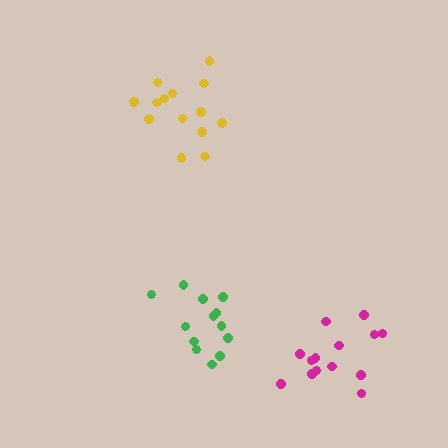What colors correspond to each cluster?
The clusters are colored: yellow, green, magenta.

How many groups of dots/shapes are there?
There are 3 groups.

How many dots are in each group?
Group 1: 14 dots, Group 2: 13 dots, Group 3: 14 dots (41 total).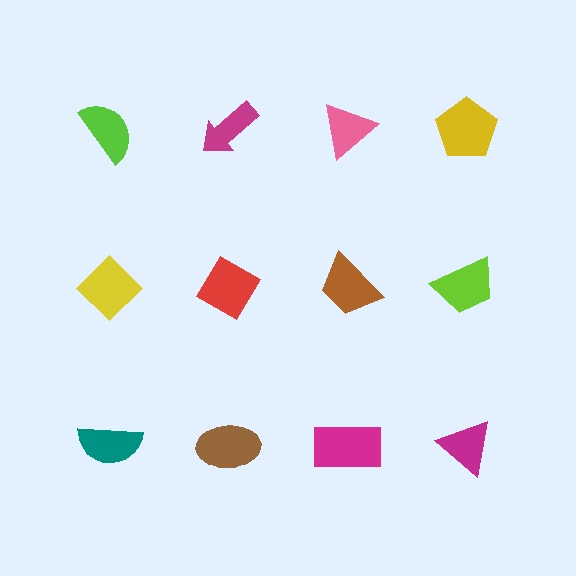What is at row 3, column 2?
A brown ellipse.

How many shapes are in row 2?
4 shapes.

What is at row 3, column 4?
A magenta triangle.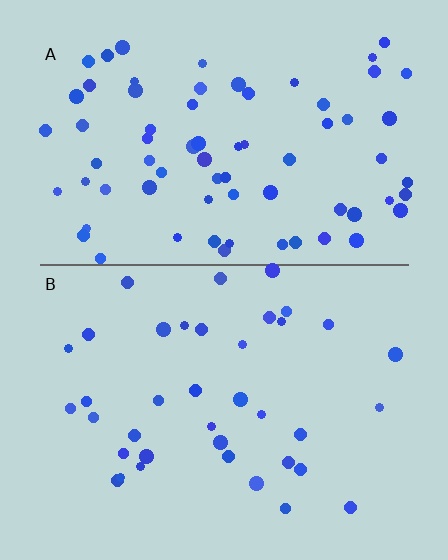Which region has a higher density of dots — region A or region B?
A (the top).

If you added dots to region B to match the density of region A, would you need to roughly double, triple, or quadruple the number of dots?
Approximately double.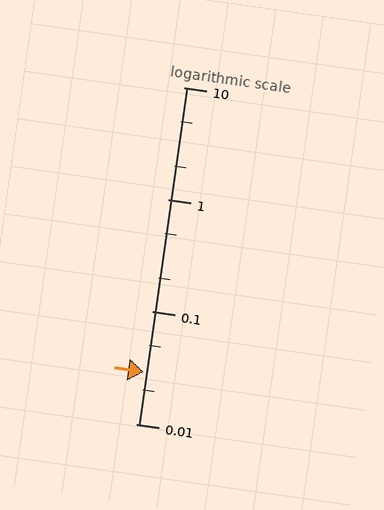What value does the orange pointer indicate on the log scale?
The pointer indicates approximately 0.029.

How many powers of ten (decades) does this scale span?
The scale spans 3 decades, from 0.01 to 10.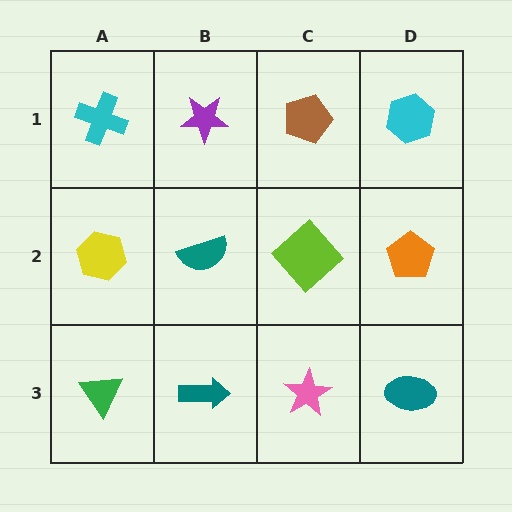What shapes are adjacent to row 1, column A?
A yellow hexagon (row 2, column A), a purple star (row 1, column B).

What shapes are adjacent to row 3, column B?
A teal semicircle (row 2, column B), a green triangle (row 3, column A), a pink star (row 3, column C).